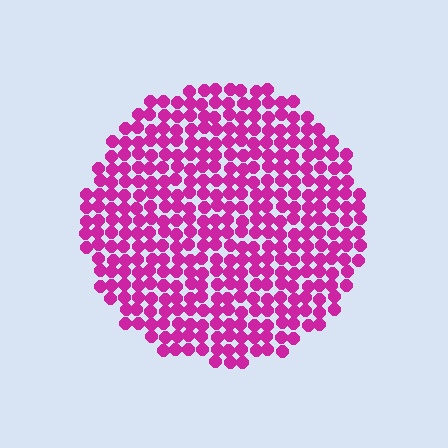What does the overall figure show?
The overall figure shows a circle.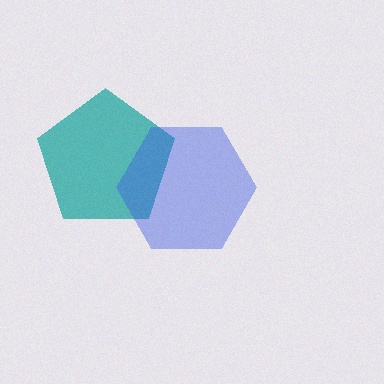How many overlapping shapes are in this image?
There are 2 overlapping shapes in the image.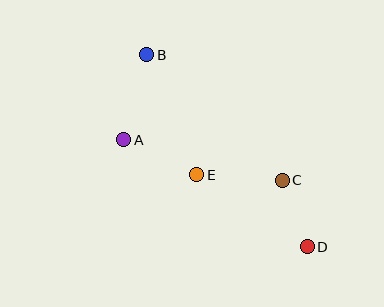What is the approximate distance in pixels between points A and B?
The distance between A and B is approximately 88 pixels.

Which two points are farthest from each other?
Points B and D are farthest from each other.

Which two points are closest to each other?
Points C and D are closest to each other.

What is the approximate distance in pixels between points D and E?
The distance between D and E is approximately 132 pixels.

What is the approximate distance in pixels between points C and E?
The distance between C and E is approximately 86 pixels.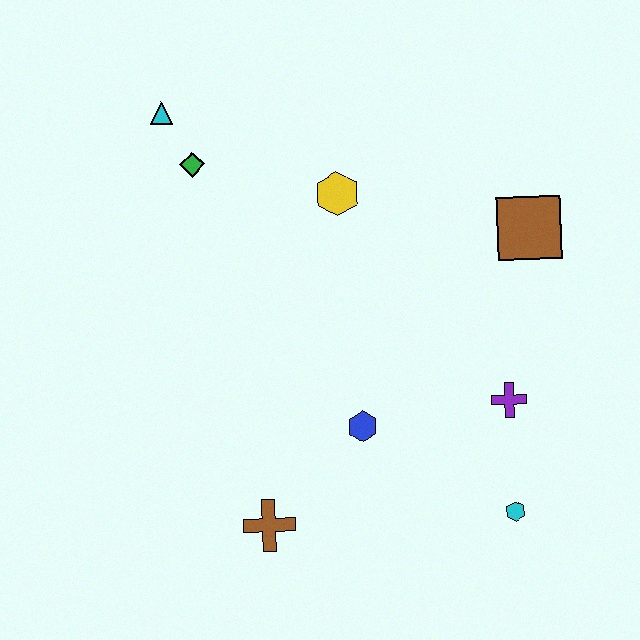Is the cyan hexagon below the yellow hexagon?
Yes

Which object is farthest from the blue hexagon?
The cyan triangle is farthest from the blue hexagon.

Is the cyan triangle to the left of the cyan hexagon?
Yes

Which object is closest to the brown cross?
The blue hexagon is closest to the brown cross.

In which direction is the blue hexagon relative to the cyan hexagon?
The blue hexagon is to the left of the cyan hexagon.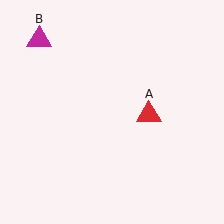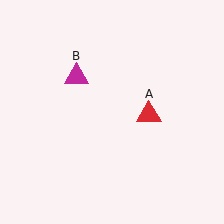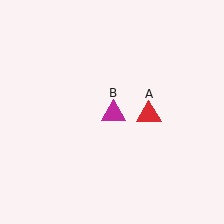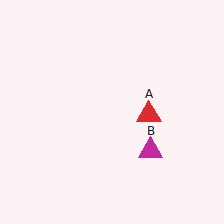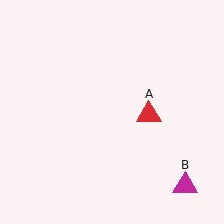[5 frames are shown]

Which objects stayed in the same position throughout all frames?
Red triangle (object A) remained stationary.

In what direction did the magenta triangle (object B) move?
The magenta triangle (object B) moved down and to the right.